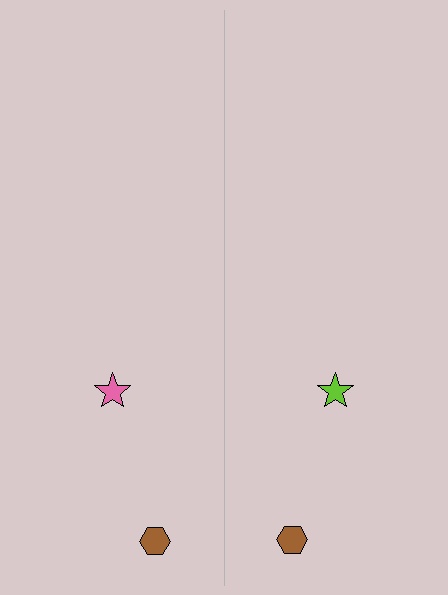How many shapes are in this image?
There are 4 shapes in this image.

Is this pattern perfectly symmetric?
No, the pattern is not perfectly symmetric. The lime star on the right side breaks the symmetry — its mirror counterpart is pink.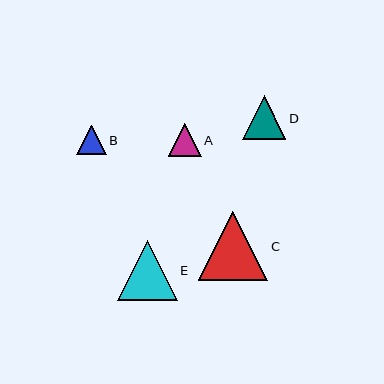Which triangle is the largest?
Triangle C is the largest with a size of approximately 69 pixels.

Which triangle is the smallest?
Triangle B is the smallest with a size of approximately 29 pixels.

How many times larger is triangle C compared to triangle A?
Triangle C is approximately 2.1 times the size of triangle A.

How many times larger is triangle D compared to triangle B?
Triangle D is approximately 1.5 times the size of triangle B.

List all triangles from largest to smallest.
From largest to smallest: C, E, D, A, B.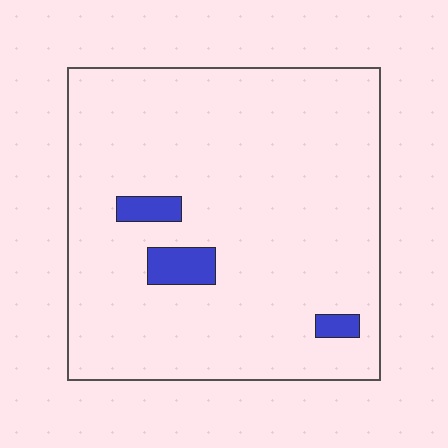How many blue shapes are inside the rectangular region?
3.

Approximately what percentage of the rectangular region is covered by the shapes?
Approximately 5%.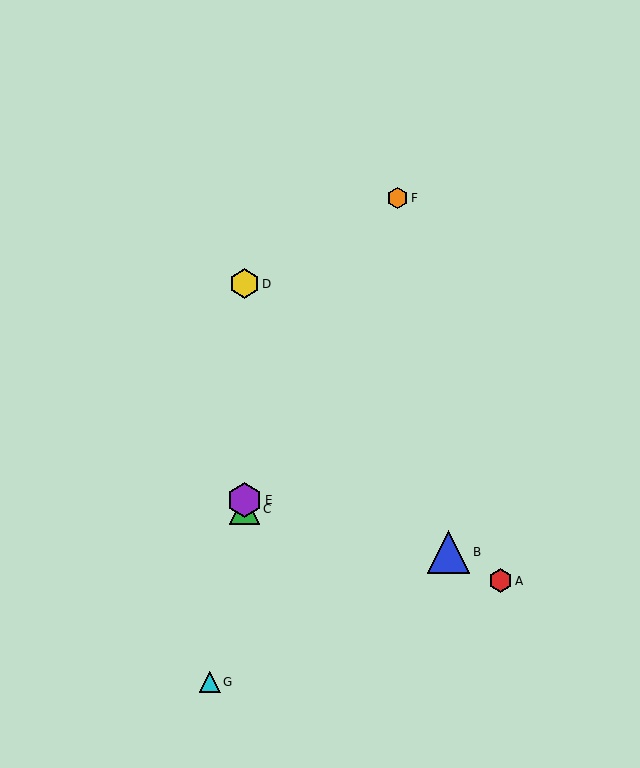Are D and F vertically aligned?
No, D is at x≈244 and F is at x≈398.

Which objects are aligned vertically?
Objects C, D, E are aligned vertically.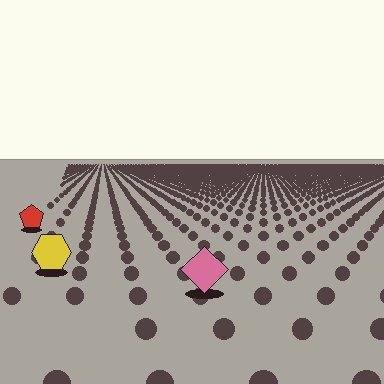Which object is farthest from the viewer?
The red pentagon is farthest from the viewer. It appears smaller and the ground texture around it is denser.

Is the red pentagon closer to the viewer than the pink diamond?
No. The pink diamond is closer — you can tell from the texture gradient: the ground texture is coarser near it.